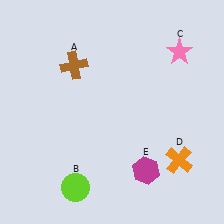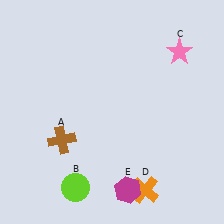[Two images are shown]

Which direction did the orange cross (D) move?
The orange cross (D) moved left.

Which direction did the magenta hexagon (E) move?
The magenta hexagon (E) moved down.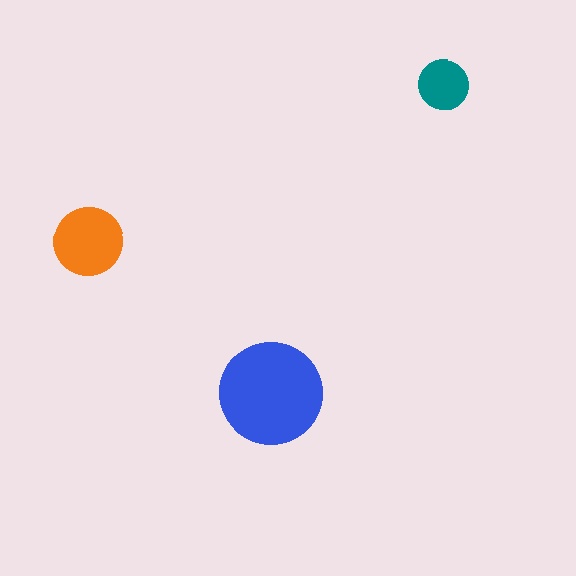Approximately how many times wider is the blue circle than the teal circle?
About 2 times wider.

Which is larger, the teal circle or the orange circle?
The orange one.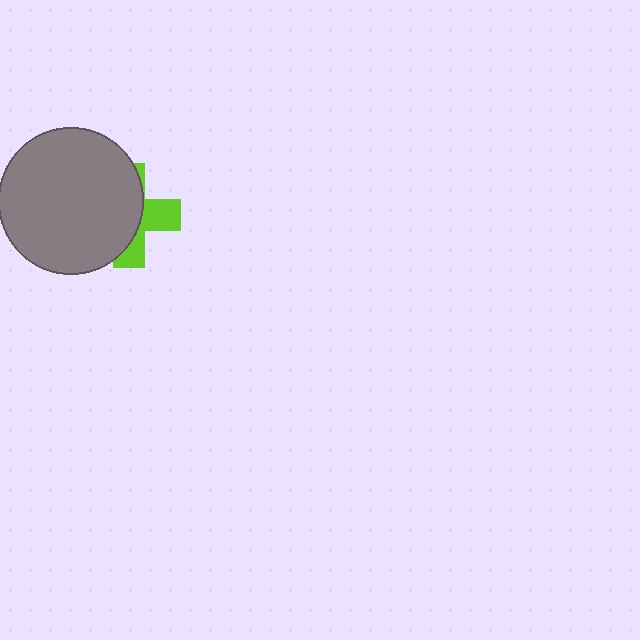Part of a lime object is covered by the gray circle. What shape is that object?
It is a cross.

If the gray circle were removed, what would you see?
You would see the complete lime cross.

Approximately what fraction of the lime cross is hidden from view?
Roughly 61% of the lime cross is hidden behind the gray circle.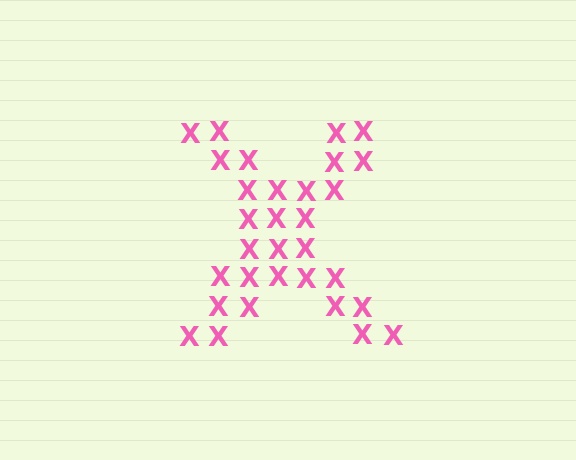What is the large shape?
The large shape is the letter X.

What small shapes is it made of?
It is made of small letter X's.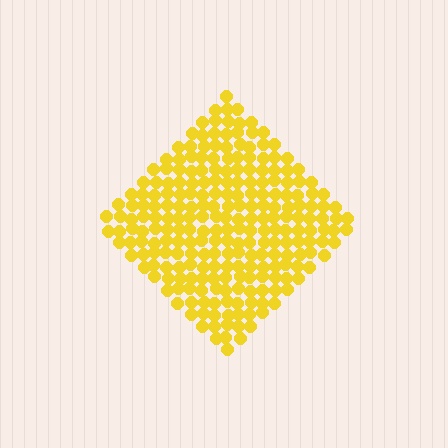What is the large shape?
The large shape is a diamond.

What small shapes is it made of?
It is made of small circles.